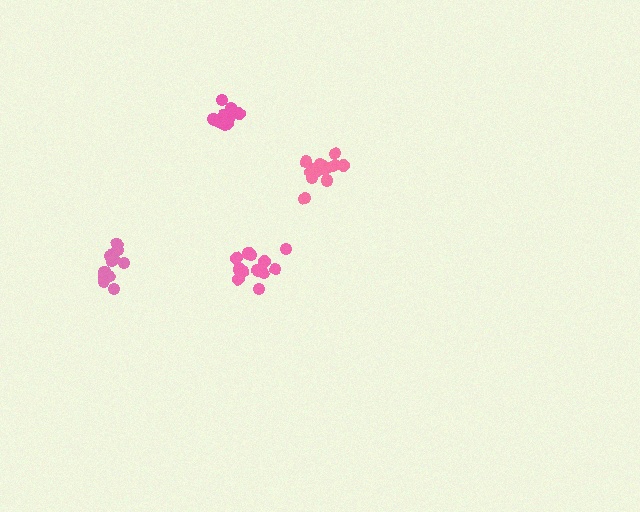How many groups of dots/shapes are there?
There are 4 groups.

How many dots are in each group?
Group 1: 14 dots, Group 2: 11 dots, Group 3: 13 dots, Group 4: 13 dots (51 total).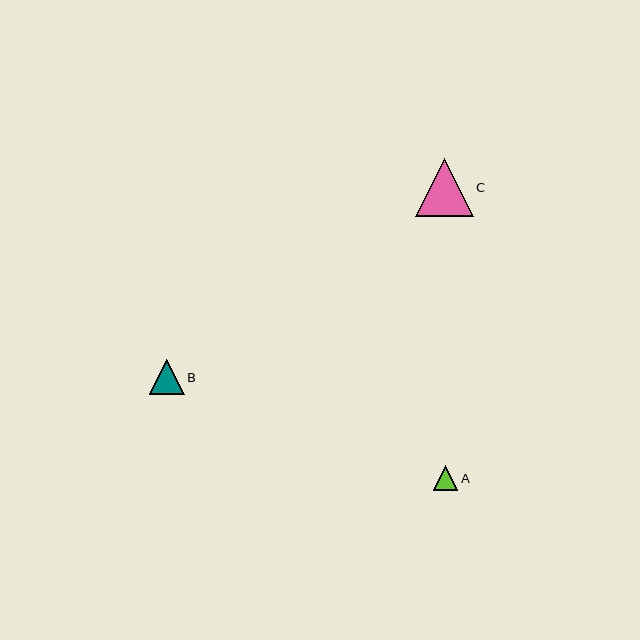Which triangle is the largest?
Triangle C is the largest with a size of approximately 58 pixels.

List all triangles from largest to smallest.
From largest to smallest: C, B, A.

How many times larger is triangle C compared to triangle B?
Triangle C is approximately 1.7 times the size of triangle B.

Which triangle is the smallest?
Triangle A is the smallest with a size of approximately 25 pixels.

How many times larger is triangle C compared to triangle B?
Triangle C is approximately 1.7 times the size of triangle B.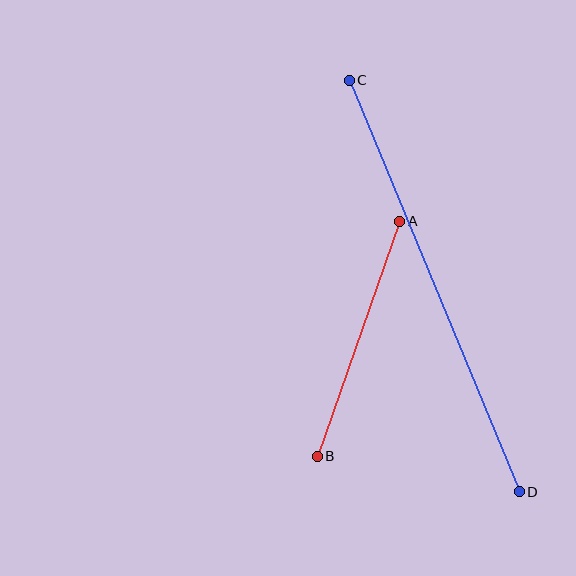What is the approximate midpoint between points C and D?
The midpoint is at approximately (434, 286) pixels.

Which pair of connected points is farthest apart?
Points C and D are farthest apart.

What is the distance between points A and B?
The distance is approximately 249 pixels.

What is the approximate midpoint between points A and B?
The midpoint is at approximately (359, 339) pixels.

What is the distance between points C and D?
The distance is approximately 445 pixels.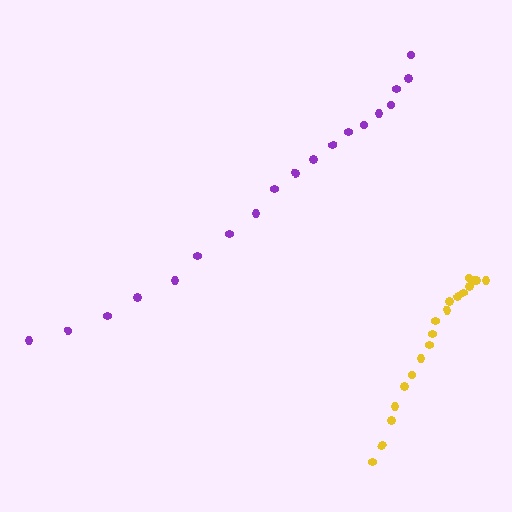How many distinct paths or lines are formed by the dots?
There are 2 distinct paths.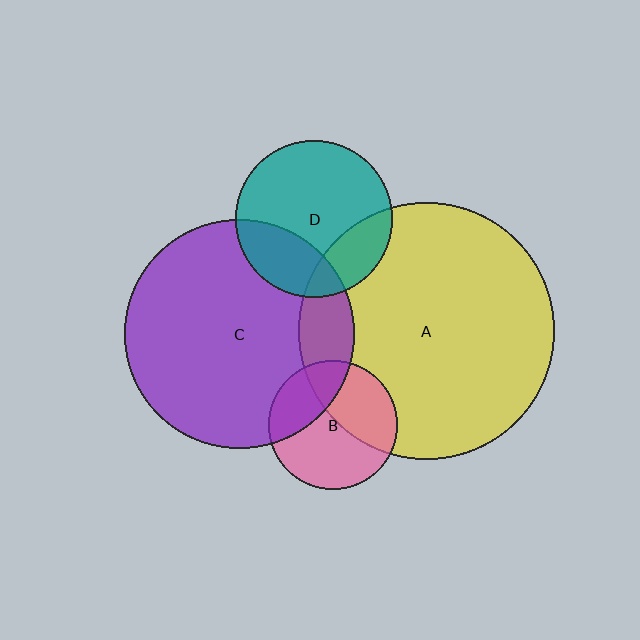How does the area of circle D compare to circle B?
Approximately 1.5 times.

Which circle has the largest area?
Circle A (yellow).